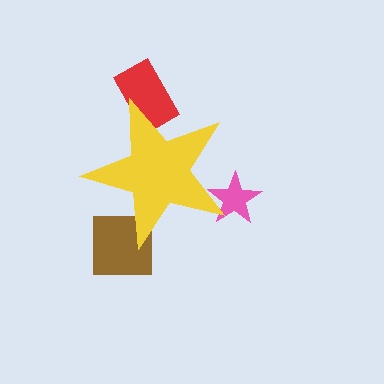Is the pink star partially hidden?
Yes, the pink star is partially hidden behind the yellow star.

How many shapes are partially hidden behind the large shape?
3 shapes are partially hidden.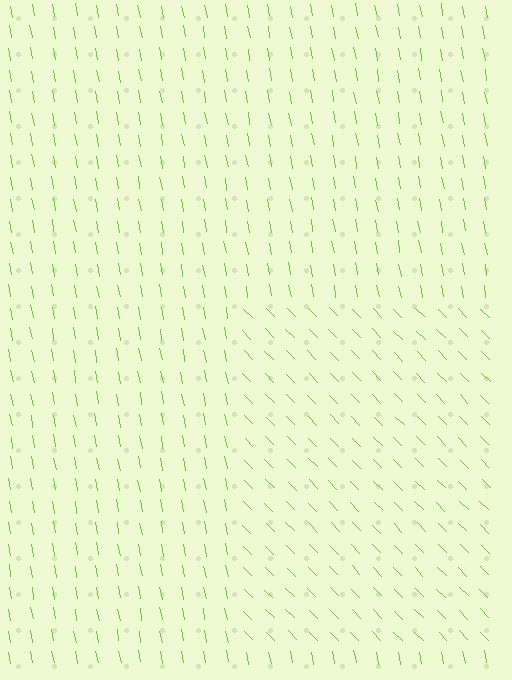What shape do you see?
I see a rectangle.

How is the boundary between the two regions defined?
The boundary is defined purely by a change in line orientation (approximately 35 degrees difference). All lines are the same color and thickness.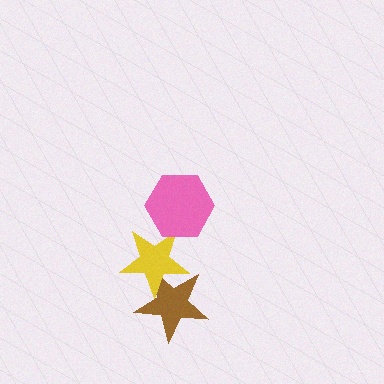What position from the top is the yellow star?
The yellow star is 2nd from the top.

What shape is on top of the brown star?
The yellow star is on top of the brown star.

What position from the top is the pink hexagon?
The pink hexagon is 1st from the top.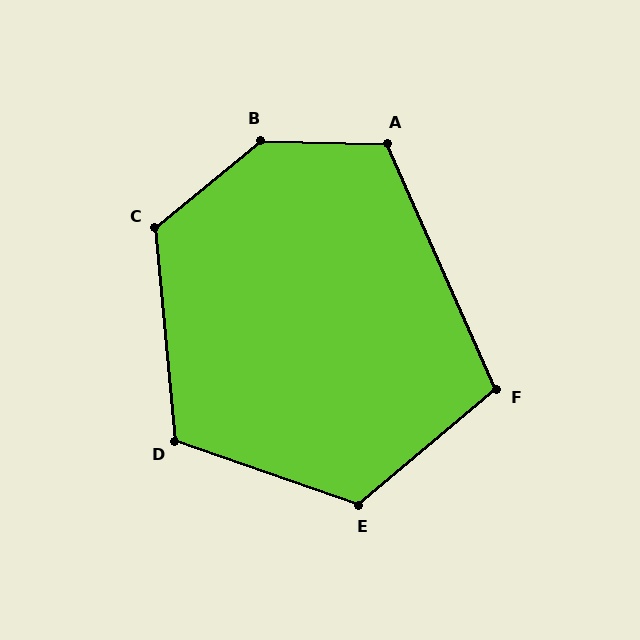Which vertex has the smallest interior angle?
F, at approximately 106 degrees.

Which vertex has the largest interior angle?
B, at approximately 139 degrees.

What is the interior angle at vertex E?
Approximately 121 degrees (obtuse).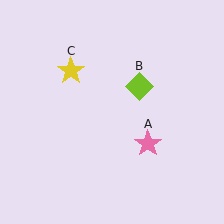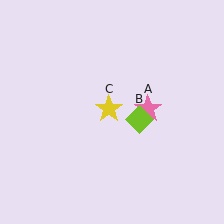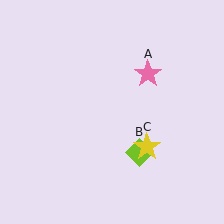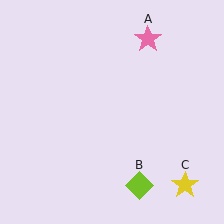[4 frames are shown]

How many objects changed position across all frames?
3 objects changed position: pink star (object A), lime diamond (object B), yellow star (object C).